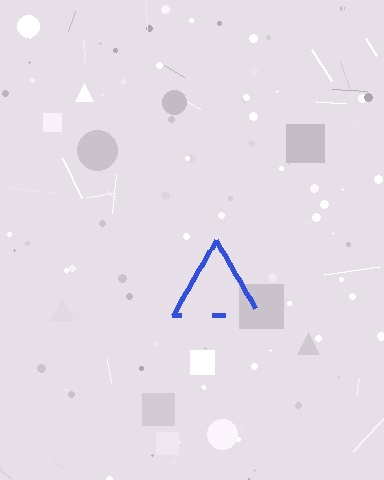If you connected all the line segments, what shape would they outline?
They would outline a triangle.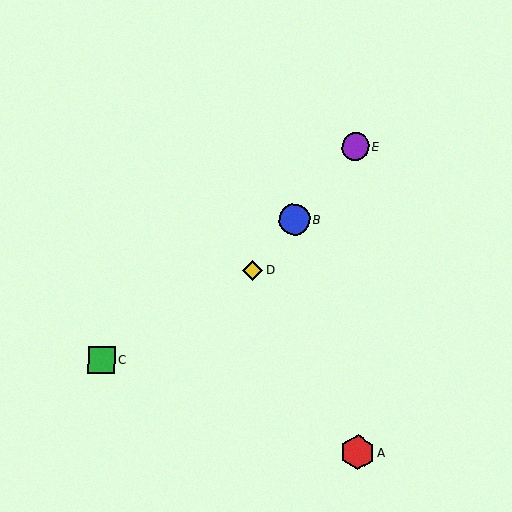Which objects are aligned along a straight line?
Objects B, D, E are aligned along a straight line.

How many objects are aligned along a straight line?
3 objects (B, D, E) are aligned along a straight line.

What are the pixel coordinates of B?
Object B is at (294, 220).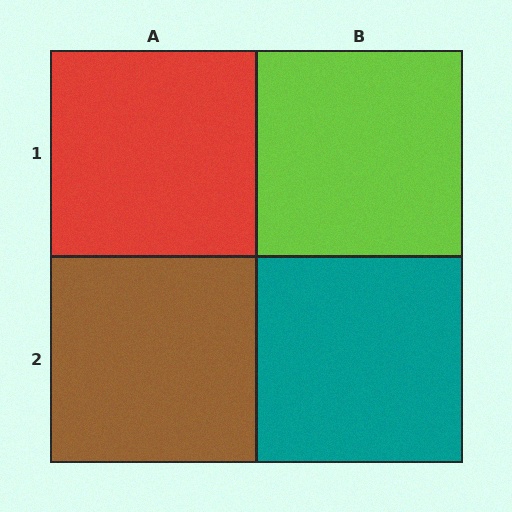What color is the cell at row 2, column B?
Teal.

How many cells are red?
1 cell is red.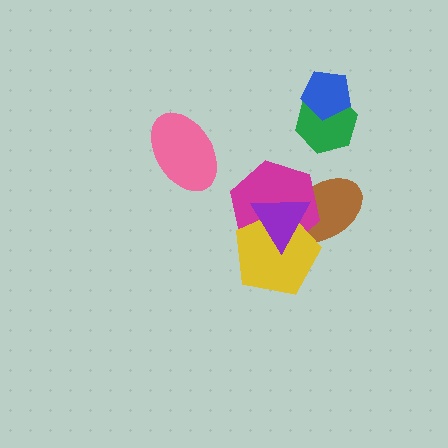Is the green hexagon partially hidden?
Yes, it is partially covered by another shape.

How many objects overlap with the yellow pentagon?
3 objects overlap with the yellow pentagon.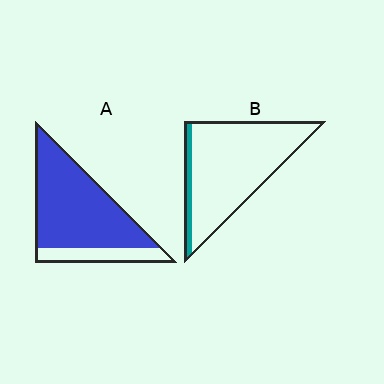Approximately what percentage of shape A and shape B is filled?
A is approximately 80% and B is approximately 10%.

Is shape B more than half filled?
No.